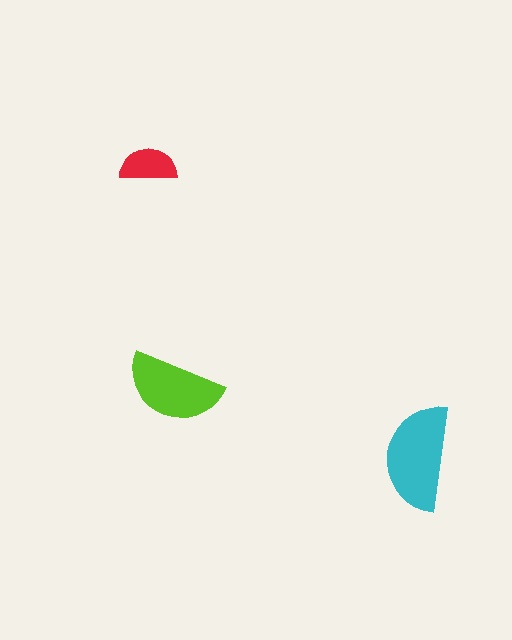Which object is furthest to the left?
The red semicircle is leftmost.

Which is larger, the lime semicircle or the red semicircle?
The lime one.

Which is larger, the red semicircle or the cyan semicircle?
The cyan one.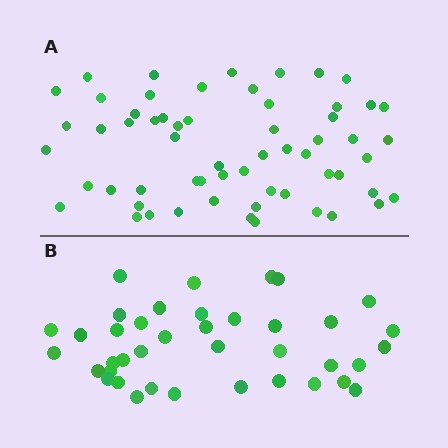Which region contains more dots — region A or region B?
Region A (the top region) has more dots.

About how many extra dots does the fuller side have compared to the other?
Region A has approximately 20 more dots than region B.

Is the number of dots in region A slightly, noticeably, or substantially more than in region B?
Region A has substantially more. The ratio is roughly 1.5 to 1.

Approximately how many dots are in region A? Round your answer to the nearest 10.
About 60 dots.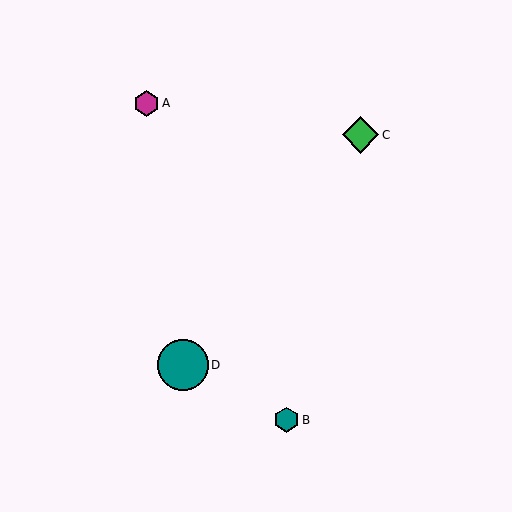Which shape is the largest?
The teal circle (labeled D) is the largest.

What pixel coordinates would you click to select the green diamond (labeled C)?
Click at (361, 135) to select the green diamond C.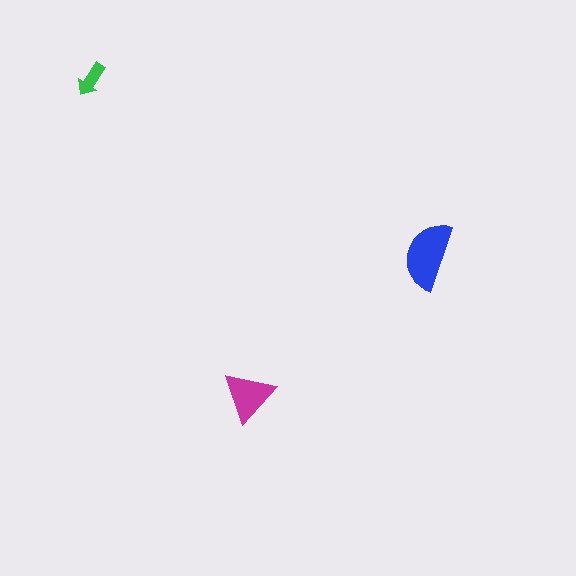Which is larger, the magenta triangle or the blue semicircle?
The blue semicircle.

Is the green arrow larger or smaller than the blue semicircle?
Smaller.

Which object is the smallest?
The green arrow.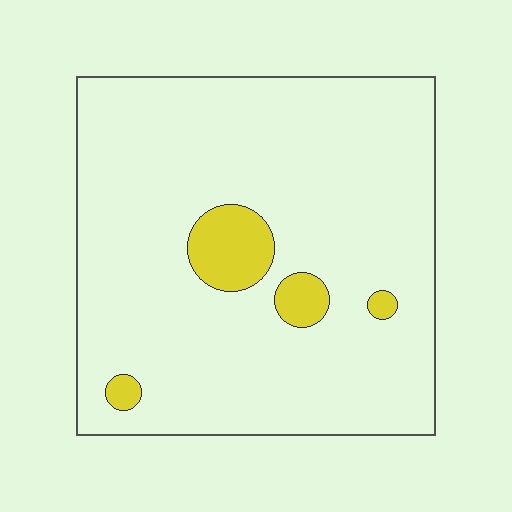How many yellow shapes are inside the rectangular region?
4.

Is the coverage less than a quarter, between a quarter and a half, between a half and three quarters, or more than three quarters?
Less than a quarter.